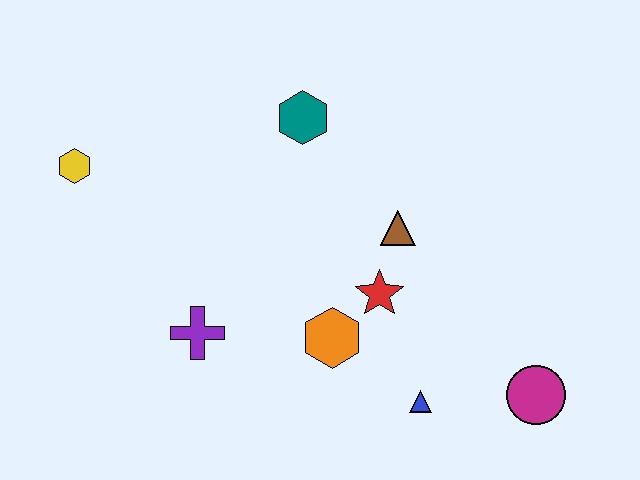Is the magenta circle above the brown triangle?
No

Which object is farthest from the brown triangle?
The yellow hexagon is farthest from the brown triangle.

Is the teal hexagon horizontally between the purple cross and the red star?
Yes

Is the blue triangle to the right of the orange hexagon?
Yes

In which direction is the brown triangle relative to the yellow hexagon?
The brown triangle is to the right of the yellow hexagon.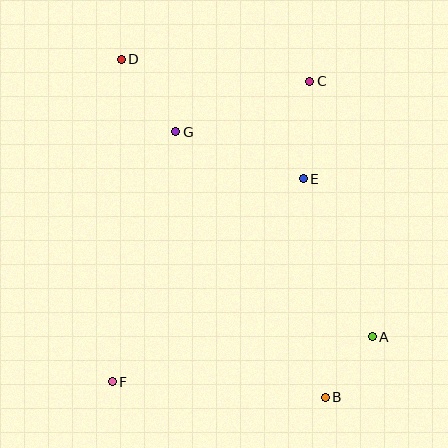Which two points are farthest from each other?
Points B and D are farthest from each other.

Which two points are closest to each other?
Points A and B are closest to each other.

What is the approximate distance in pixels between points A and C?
The distance between A and C is approximately 263 pixels.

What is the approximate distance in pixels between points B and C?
The distance between B and C is approximately 316 pixels.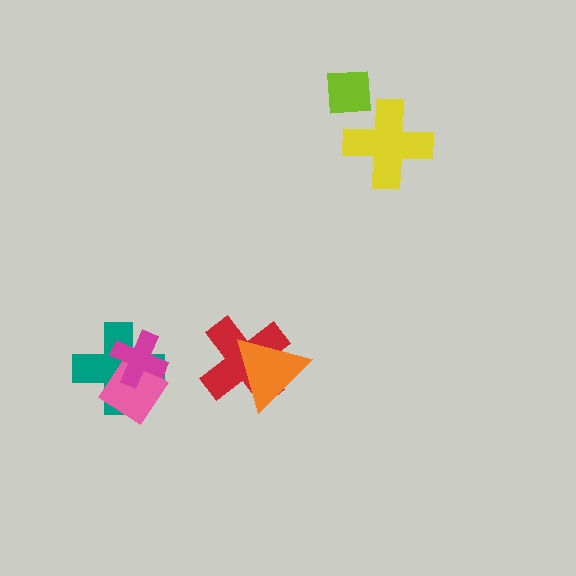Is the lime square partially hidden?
Yes, it is partially covered by another shape.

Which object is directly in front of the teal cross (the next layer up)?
The pink diamond is directly in front of the teal cross.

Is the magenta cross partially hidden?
No, no other shape covers it.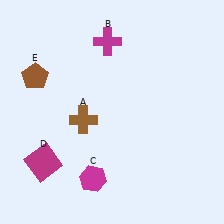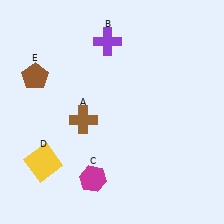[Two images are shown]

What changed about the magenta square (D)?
In Image 1, D is magenta. In Image 2, it changed to yellow.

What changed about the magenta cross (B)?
In Image 1, B is magenta. In Image 2, it changed to purple.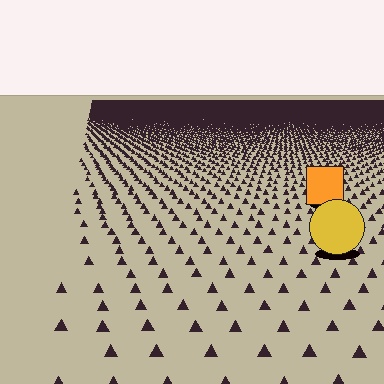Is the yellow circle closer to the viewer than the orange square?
Yes. The yellow circle is closer — you can tell from the texture gradient: the ground texture is coarser near it.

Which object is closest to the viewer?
The yellow circle is closest. The texture marks near it are larger and more spread out.